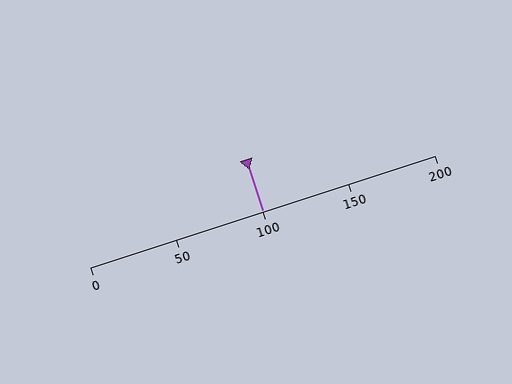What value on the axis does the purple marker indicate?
The marker indicates approximately 100.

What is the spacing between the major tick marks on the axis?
The major ticks are spaced 50 apart.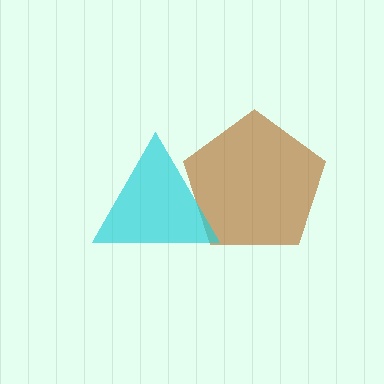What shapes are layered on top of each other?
The layered shapes are: a brown pentagon, a cyan triangle.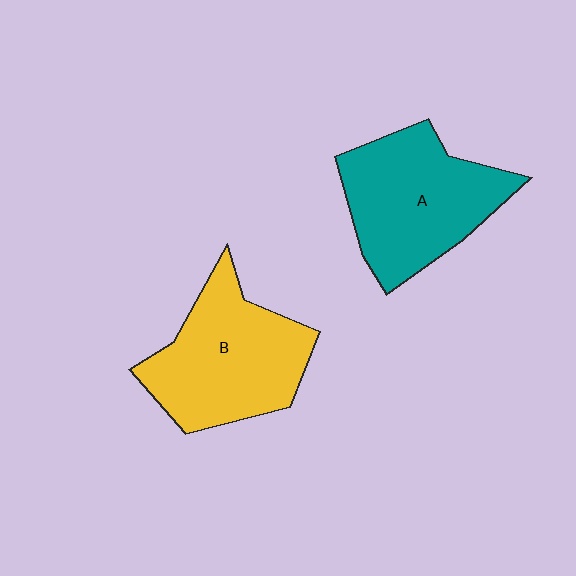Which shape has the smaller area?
Shape B (yellow).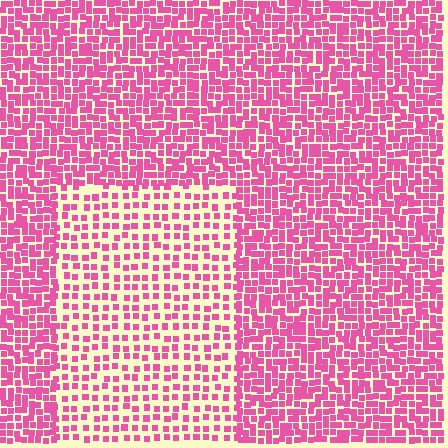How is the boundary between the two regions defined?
The boundary is defined by a change in element density (approximately 2.0x ratio). All elements are the same color, size, and shape.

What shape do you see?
I see a rectangle.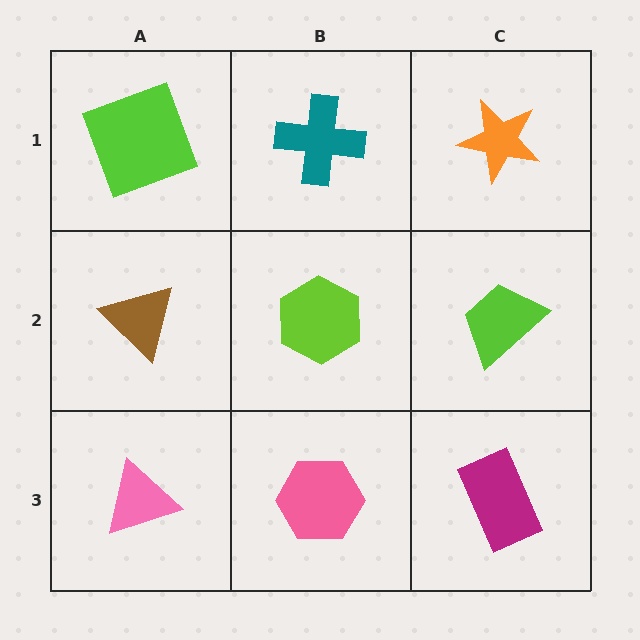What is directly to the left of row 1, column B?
A lime square.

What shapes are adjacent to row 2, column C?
An orange star (row 1, column C), a magenta rectangle (row 3, column C), a lime hexagon (row 2, column B).